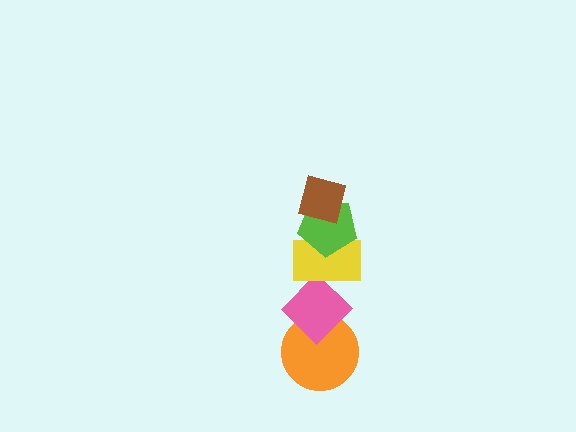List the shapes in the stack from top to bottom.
From top to bottom: the brown square, the lime pentagon, the yellow rectangle, the pink diamond, the orange circle.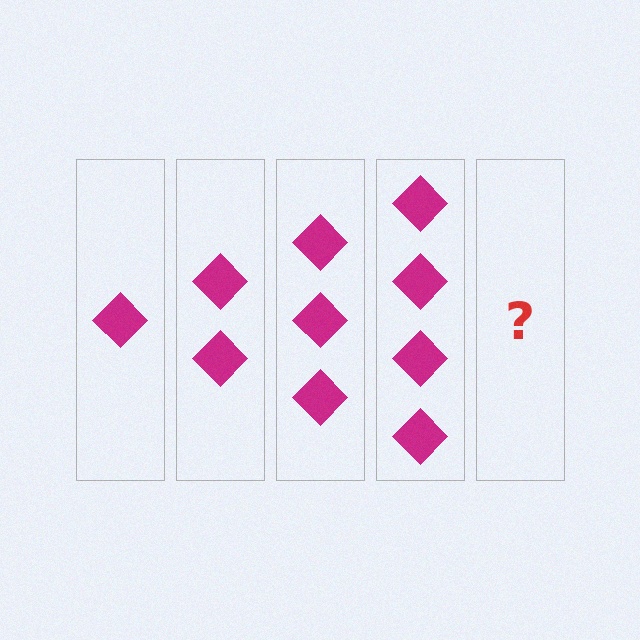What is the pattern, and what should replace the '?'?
The pattern is that each step adds one more diamond. The '?' should be 5 diamonds.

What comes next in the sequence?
The next element should be 5 diamonds.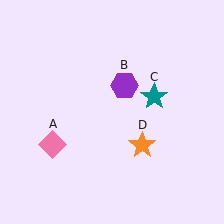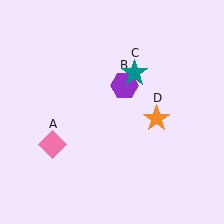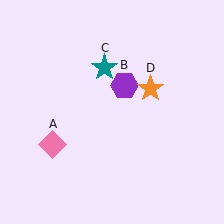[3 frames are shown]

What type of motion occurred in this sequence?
The teal star (object C), orange star (object D) rotated counterclockwise around the center of the scene.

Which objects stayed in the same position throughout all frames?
Pink diamond (object A) and purple hexagon (object B) remained stationary.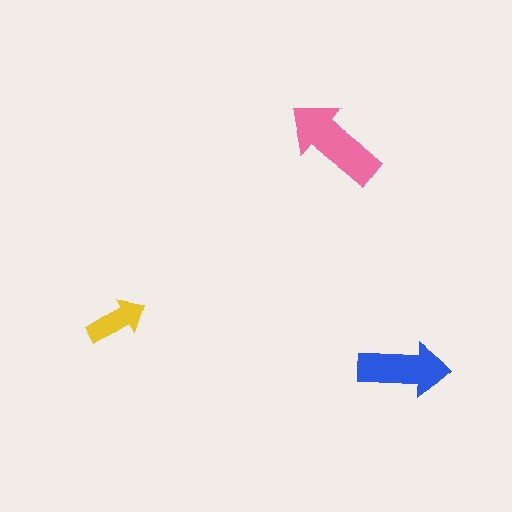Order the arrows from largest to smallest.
the pink one, the blue one, the yellow one.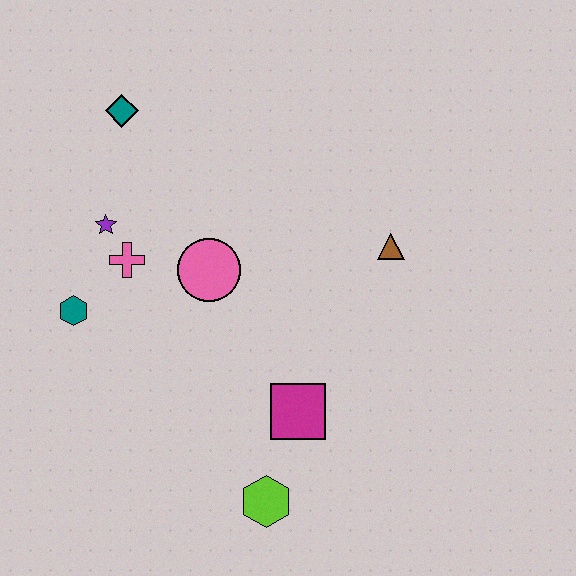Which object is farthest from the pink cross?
The lime hexagon is farthest from the pink cross.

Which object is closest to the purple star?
The pink cross is closest to the purple star.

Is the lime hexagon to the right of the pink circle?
Yes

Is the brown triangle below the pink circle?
No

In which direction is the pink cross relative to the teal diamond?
The pink cross is below the teal diamond.